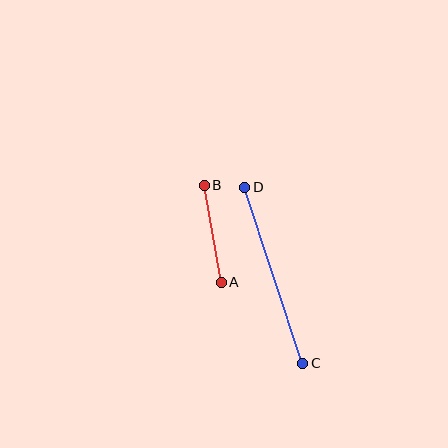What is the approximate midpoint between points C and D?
The midpoint is at approximately (274, 275) pixels.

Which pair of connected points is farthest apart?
Points C and D are farthest apart.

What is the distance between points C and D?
The distance is approximately 185 pixels.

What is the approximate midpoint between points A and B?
The midpoint is at approximately (213, 234) pixels.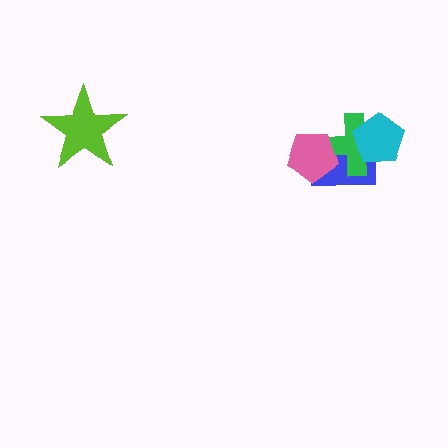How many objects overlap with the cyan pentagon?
2 objects overlap with the cyan pentagon.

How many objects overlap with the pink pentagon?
2 objects overlap with the pink pentagon.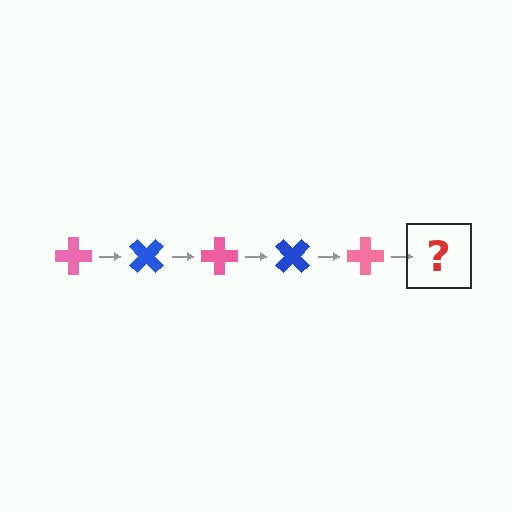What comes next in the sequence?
The next element should be a blue cross, rotated 225 degrees from the start.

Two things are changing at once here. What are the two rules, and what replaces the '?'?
The two rules are that it rotates 45 degrees each step and the color cycles through pink and blue. The '?' should be a blue cross, rotated 225 degrees from the start.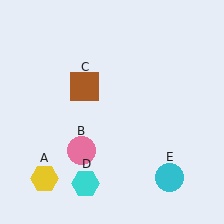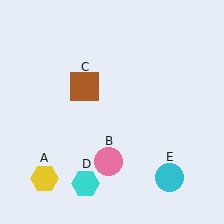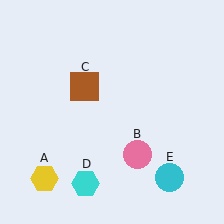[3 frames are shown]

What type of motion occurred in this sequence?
The pink circle (object B) rotated counterclockwise around the center of the scene.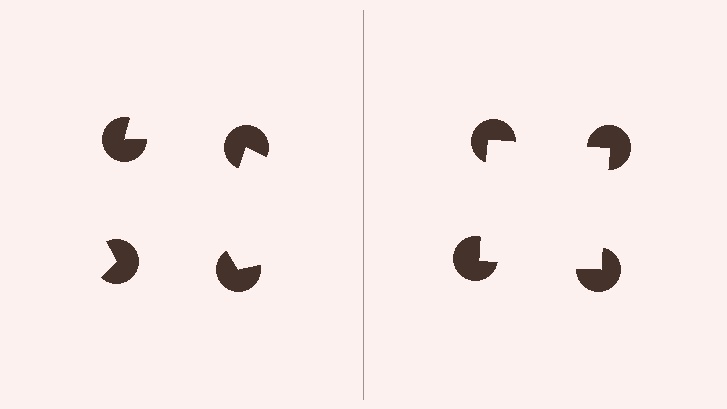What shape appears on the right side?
An illusory square.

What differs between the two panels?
The pac-man discs are positioned identically on both sides; only the wedge orientations differ. On the right they align to a square; on the left they are misaligned.